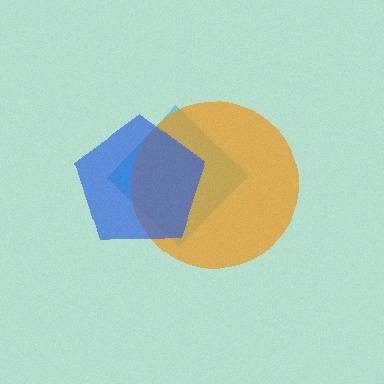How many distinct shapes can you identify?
There are 3 distinct shapes: a cyan diamond, an orange circle, a blue pentagon.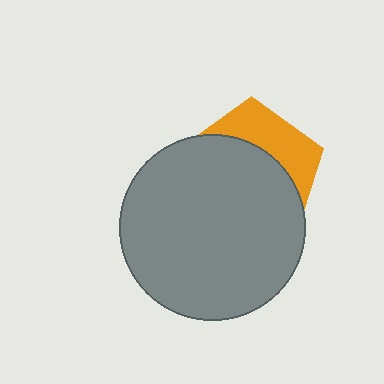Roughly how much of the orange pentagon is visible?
A small part of it is visible (roughly 32%).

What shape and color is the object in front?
The object in front is a gray circle.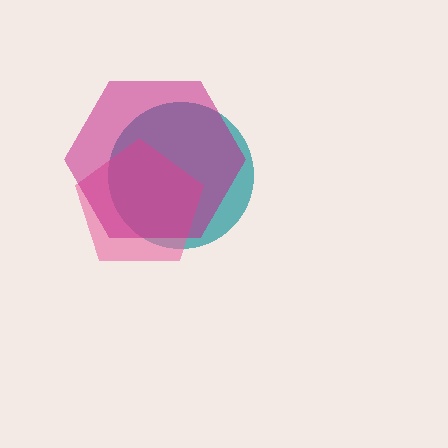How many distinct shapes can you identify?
There are 3 distinct shapes: a teal circle, a pink pentagon, a magenta hexagon.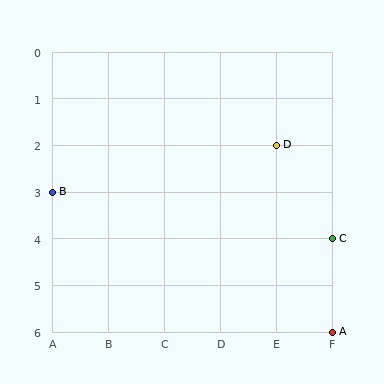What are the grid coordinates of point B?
Point B is at grid coordinates (A, 3).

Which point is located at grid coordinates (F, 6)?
Point A is at (F, 6).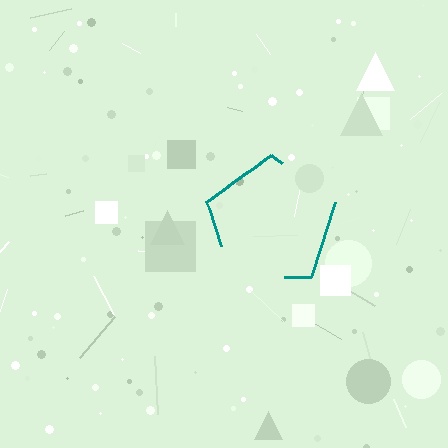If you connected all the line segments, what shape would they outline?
They would outline a pentagon.